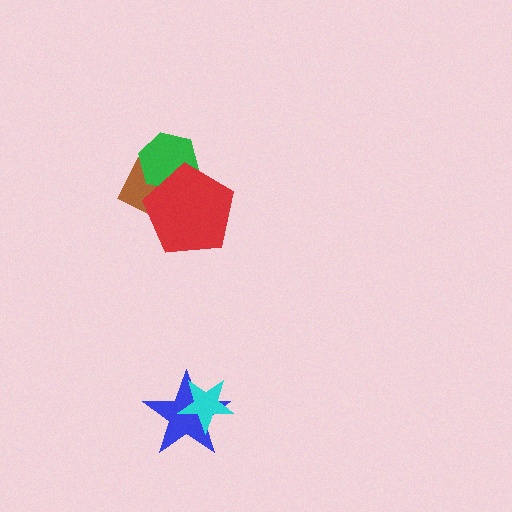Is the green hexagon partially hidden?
Yes, it is partially covered by another shape.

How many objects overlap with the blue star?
1 object overlaps with the blue star.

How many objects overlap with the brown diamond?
2 objects overlap with the brown diamond.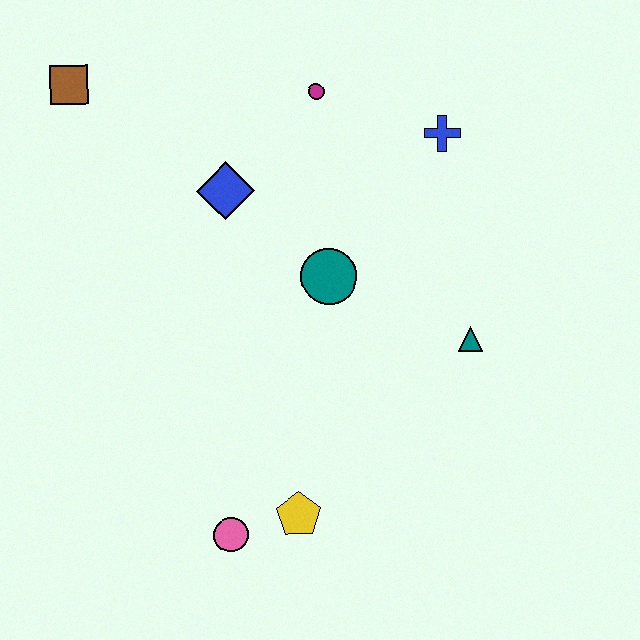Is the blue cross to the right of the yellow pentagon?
Yes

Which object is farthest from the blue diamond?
The pink circle is farthest from the blue diamond.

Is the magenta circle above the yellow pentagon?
Yes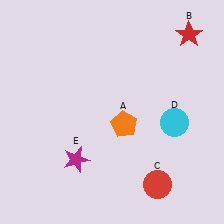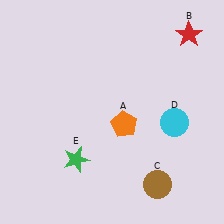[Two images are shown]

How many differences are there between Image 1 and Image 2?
There are 2 differences between the two images.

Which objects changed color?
C changed from red to brown. E changed from magenta to green.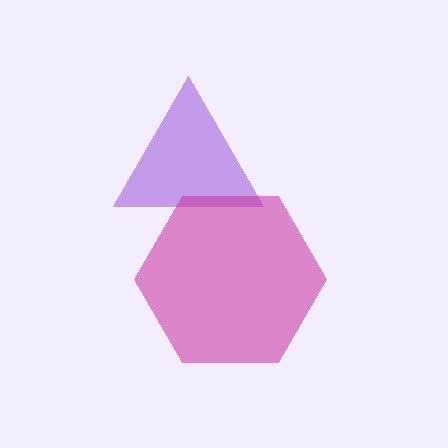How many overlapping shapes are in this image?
There are 2 overlapping shapes in the image.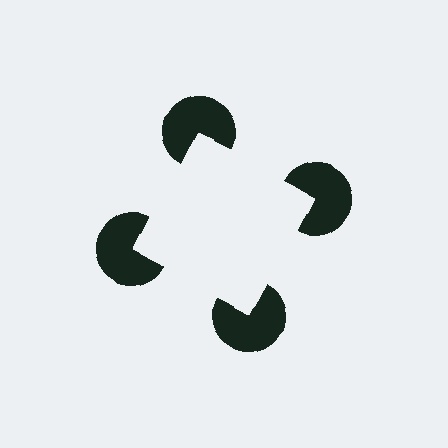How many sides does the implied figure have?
4 sides.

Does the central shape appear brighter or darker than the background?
It typically appears slightly brighter than the background, even though no actual brightness change is drawn.